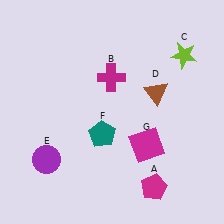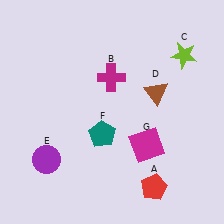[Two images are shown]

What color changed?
The pentagon (A) changed from magenta in Image 1 to red in Image 2.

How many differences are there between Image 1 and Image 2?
There is 1 difference between the two images.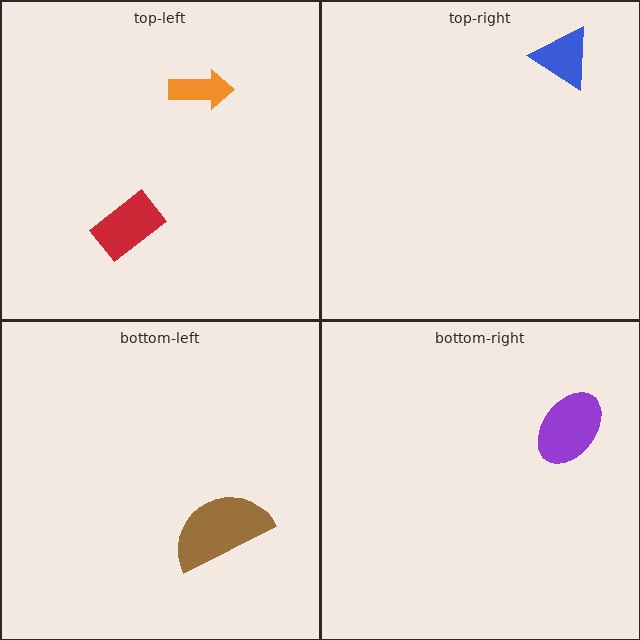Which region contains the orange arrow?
The top-left region.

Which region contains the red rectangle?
The top-left region.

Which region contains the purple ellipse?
The bottom-right region.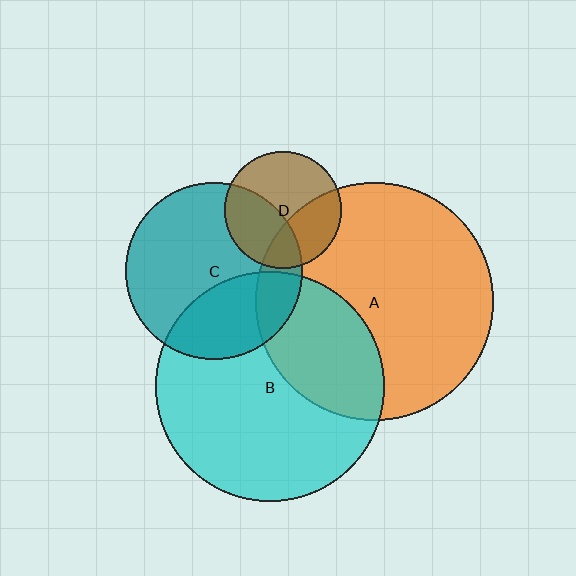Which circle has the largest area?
Circle A (orange).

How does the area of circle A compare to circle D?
Approximately 4.1 times.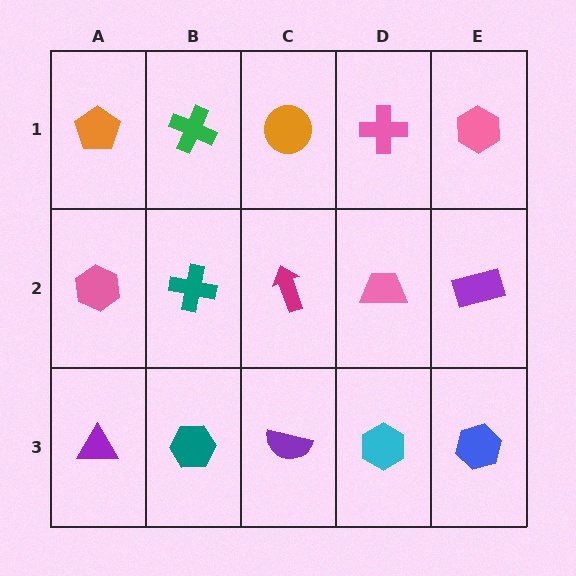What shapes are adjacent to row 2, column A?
An orange pentagon (row 1, column A), a purple triangle (row 3, column A), a teal cross (row 2, column B).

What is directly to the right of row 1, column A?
A green cross.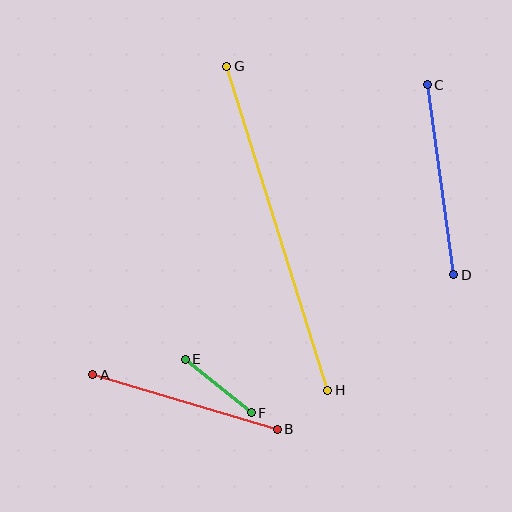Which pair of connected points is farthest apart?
Points G and H are farthest apart.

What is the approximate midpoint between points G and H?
The midpoint is at approximately (277, 228) pixels.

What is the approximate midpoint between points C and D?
The midpoint is at approximately (441, 180) pixels.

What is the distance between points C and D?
The distance is approximately 192 pixels.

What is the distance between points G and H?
The distance is approximately 339 pixels.